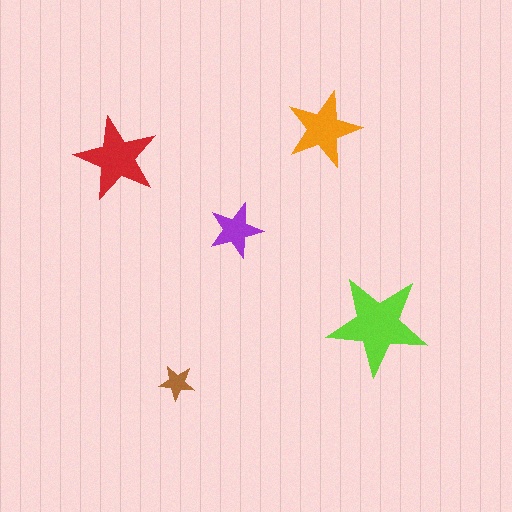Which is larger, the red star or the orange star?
The red one.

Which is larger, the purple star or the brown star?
The purple one.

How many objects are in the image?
There are 5 objects in the image.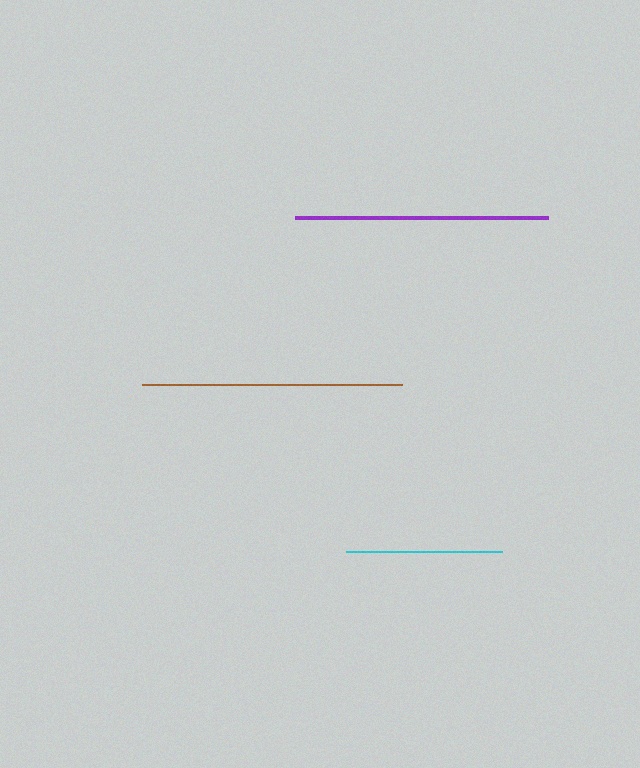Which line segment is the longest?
The brown line is the longest at approximately 261 pixels.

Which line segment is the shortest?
The cyan line is the shortest at approximately 156 pixels.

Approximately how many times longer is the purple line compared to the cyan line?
The purple line is approximately 1.6 times the length of the cyan line.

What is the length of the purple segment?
The purple segment is approximately 252 pixels long.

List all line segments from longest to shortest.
From longest to shortest: brown, purple, cyan.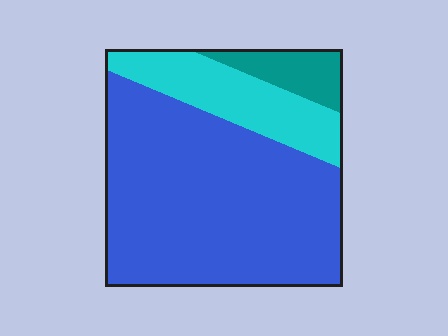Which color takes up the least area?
Teal, at roughly 10%.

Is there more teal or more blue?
Blue.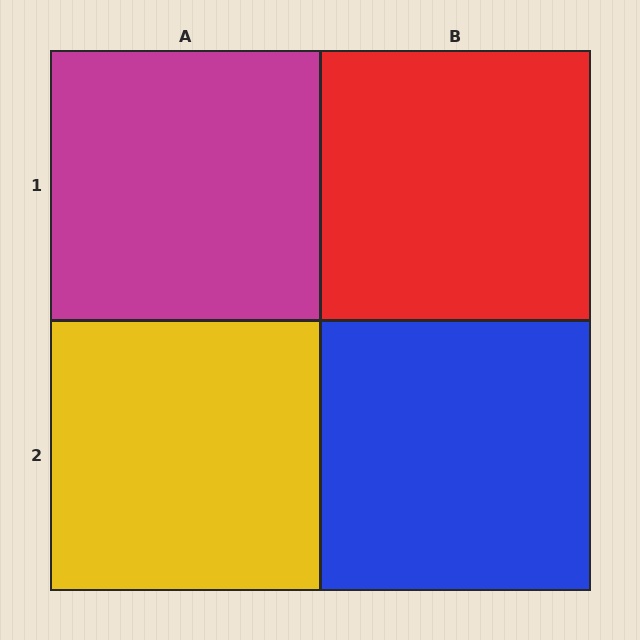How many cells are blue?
1 cell is blue.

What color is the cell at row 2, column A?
Yellow.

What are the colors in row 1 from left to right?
Magenta, red.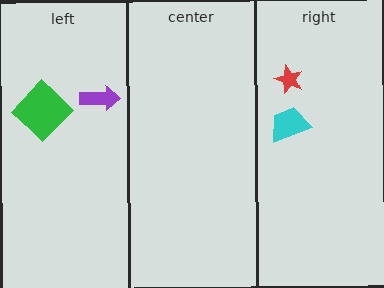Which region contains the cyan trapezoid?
The right region.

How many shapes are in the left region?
2.